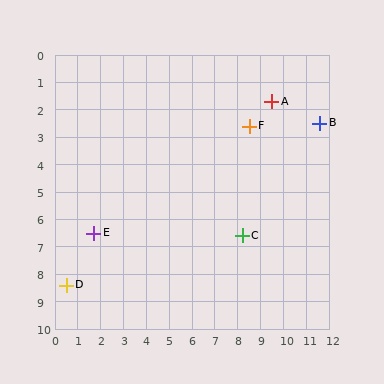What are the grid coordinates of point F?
Point F is at approximately (8.5, 2.6).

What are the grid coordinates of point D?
Point D is at approximately (0.5, 8.4).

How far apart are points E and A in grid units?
Points E and A are about 9.2 grid units apart.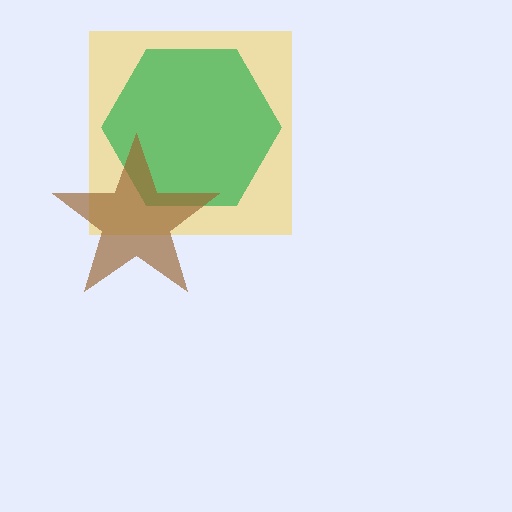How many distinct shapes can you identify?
There are 3 distinct shapes: a yellow square, a green hexagon, a brown star.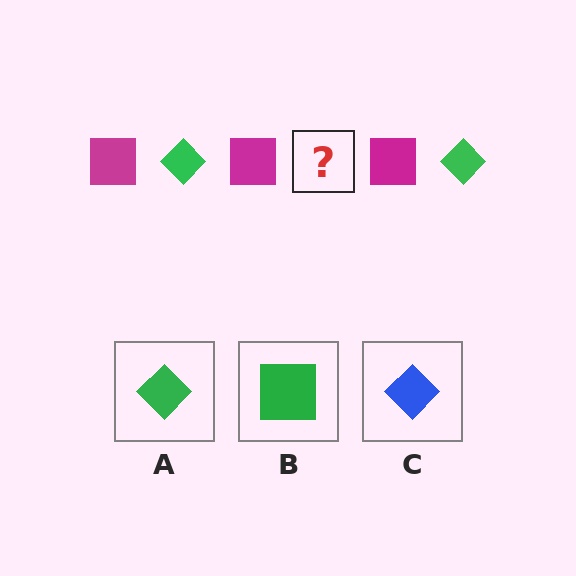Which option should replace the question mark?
Option A.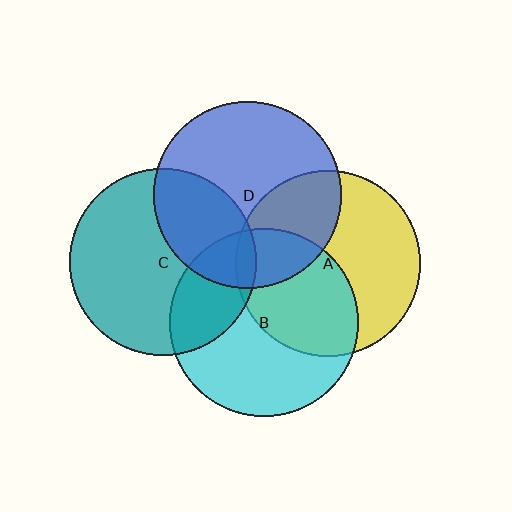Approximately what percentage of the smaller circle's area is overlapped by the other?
Approximately 25%.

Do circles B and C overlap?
Yes.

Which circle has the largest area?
Circle B (cyan).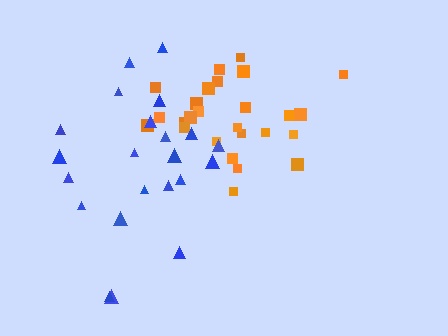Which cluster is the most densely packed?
Orange.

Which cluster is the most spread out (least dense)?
Blue.